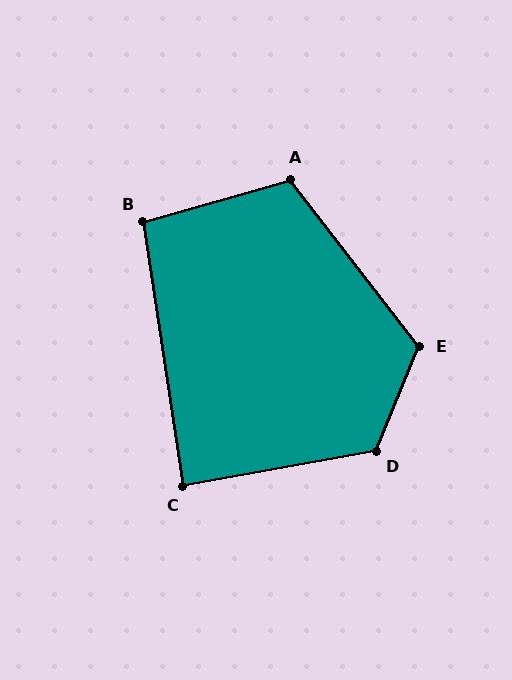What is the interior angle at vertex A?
Approximately 112 degrees (obtuse).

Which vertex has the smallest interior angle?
C, at approximately 88 degrees.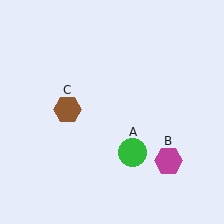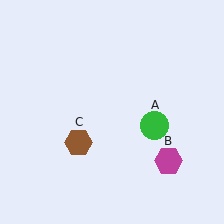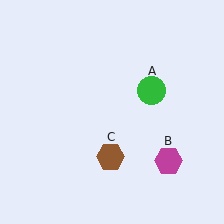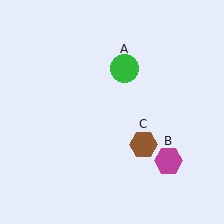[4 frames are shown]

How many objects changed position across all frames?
2 objects changed position: green circle (object A), brown hexagon (object C).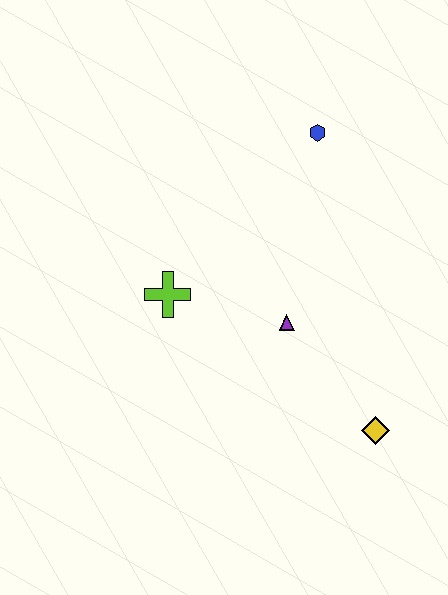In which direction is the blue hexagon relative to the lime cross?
The blue hexagon is above the lime cross.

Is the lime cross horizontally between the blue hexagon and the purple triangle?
No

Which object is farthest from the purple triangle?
The blue hexagon is farthest from the purple triangle.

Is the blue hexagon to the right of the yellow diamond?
No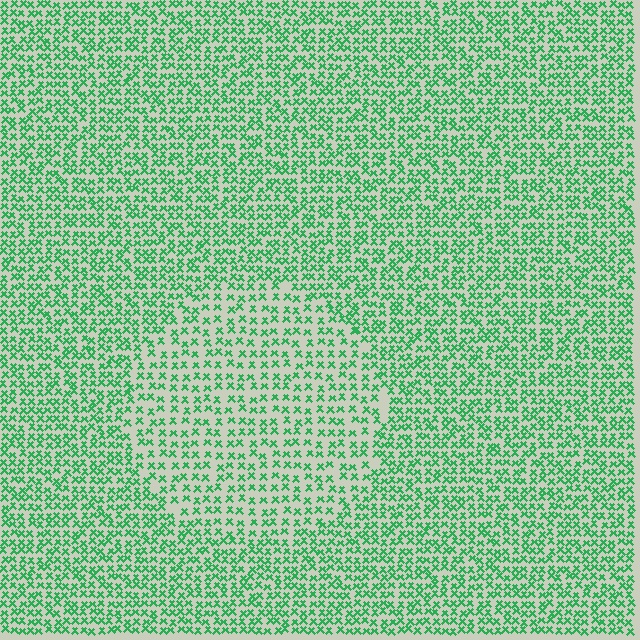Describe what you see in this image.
The image contains small green elements arranged at two different densities. A circle-shaped region is visible where the elements are less densely packed than the surrounding area.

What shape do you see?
I see a circle.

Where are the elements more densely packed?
The elements are more densely packed outside the circle boundary.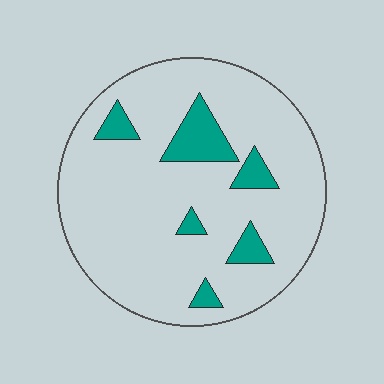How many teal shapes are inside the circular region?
6.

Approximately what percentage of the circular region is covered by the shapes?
Approximately 15%.